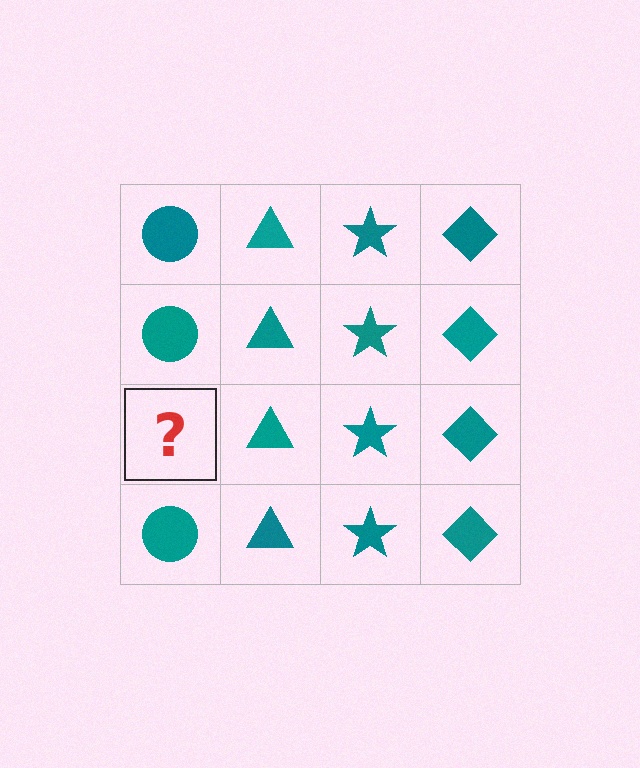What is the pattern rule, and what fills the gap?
The rule is that each column has a consistent shape. The gap should be filled with a teal circle.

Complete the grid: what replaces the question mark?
The question mark should be replaced with a teal circle.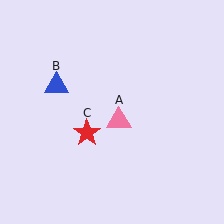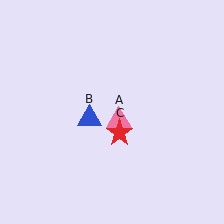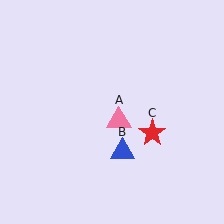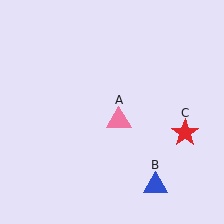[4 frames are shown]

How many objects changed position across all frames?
2 objects changed position: blue triangle (object B), red star (object C).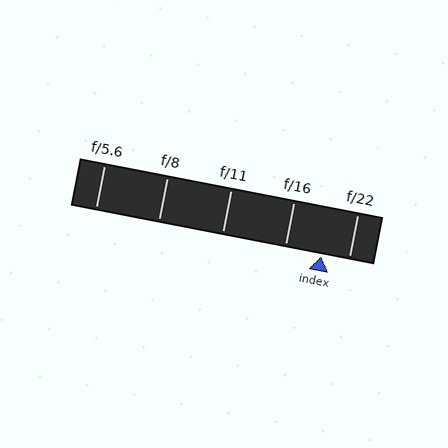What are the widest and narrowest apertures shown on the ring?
The widest aperture shown is f/5.6 and the narrowest is f/22.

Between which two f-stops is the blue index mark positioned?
The index mark is between f/16 and f/22.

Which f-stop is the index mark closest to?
The index mark is closest to f/22.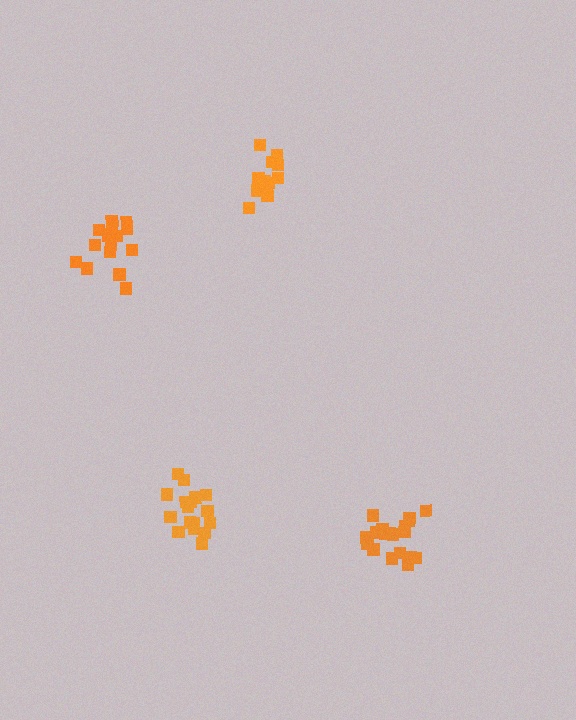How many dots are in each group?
Group 1: 19 dots, Group 2: 17 dots, Group 3: 16 dots, Group 4: 14 dots (66 total).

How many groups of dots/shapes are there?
There are 4 groups.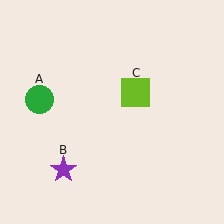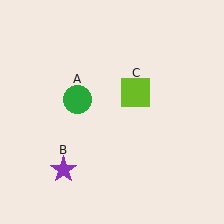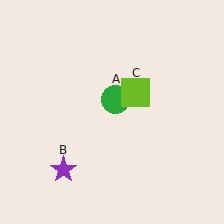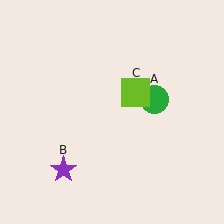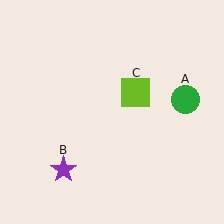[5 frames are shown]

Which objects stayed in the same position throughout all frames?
Purple star (object B) and lime square (object C) remained stationary.